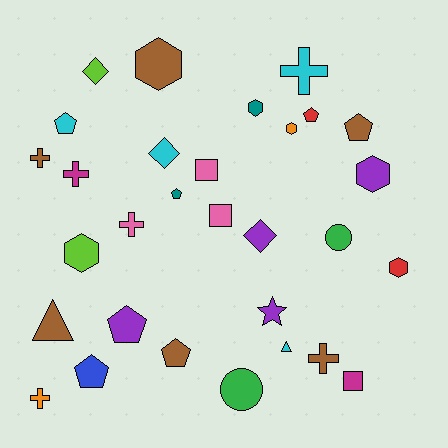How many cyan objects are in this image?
There are 4 cyan objects.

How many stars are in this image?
There is 1 star.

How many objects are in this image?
There are 30 objects.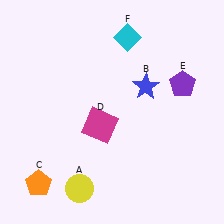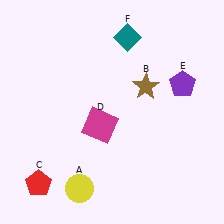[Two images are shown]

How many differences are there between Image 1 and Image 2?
There are 3 differences between the two images.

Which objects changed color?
B changed from blue to brown. C changed from orange to red. F changed from cyan to teal.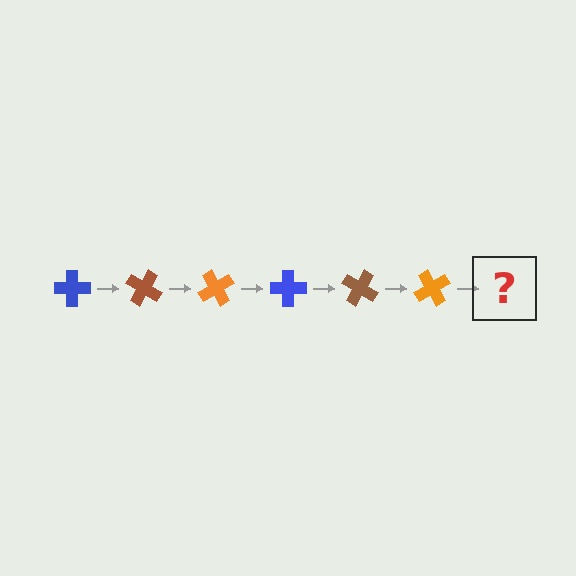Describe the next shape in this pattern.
It should be a blue cross, rotated 180 degrees from the start.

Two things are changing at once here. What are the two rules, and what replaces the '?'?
The two rules are that it rotates 30 degrees each step and the color cycles through blue, brown, and orange. The '?' should be a blue cross, rotated 180 degrees from the start.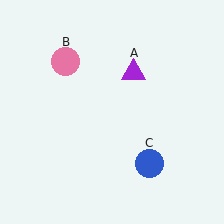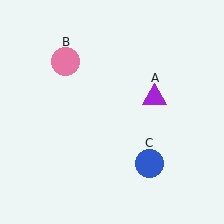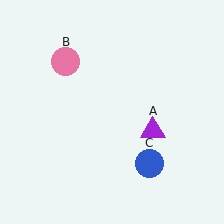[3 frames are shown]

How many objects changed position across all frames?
1 object changed position: purple triangle (object A).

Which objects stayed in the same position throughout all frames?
Pink circle (object B) and blue circle (object C) remained stationary.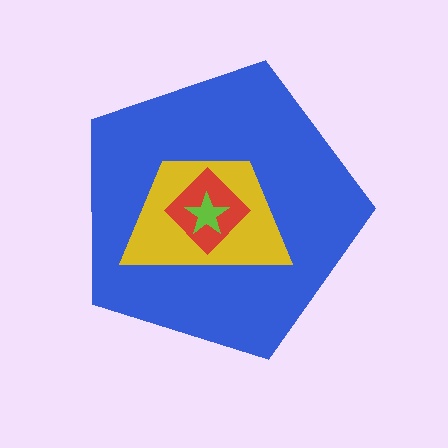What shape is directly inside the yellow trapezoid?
The red diamond.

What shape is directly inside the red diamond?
The lime star.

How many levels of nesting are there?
4.